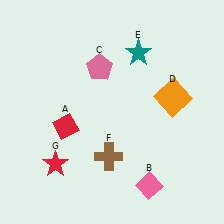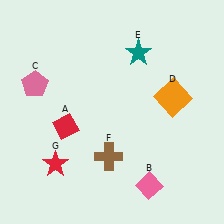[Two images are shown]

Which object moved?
The pink pentagon (C) moved left.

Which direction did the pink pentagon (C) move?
The pink pentagon (C) moved left.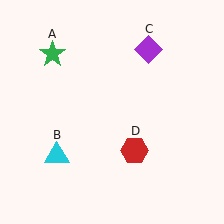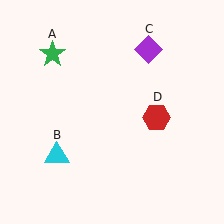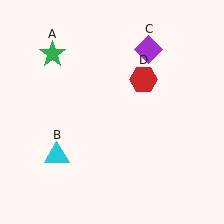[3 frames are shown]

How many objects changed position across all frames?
1 object changed position: red hexagon (object D).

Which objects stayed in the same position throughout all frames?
Green star (object A) and cyan triangle (object B) and purple diamond (object C) remained stationary.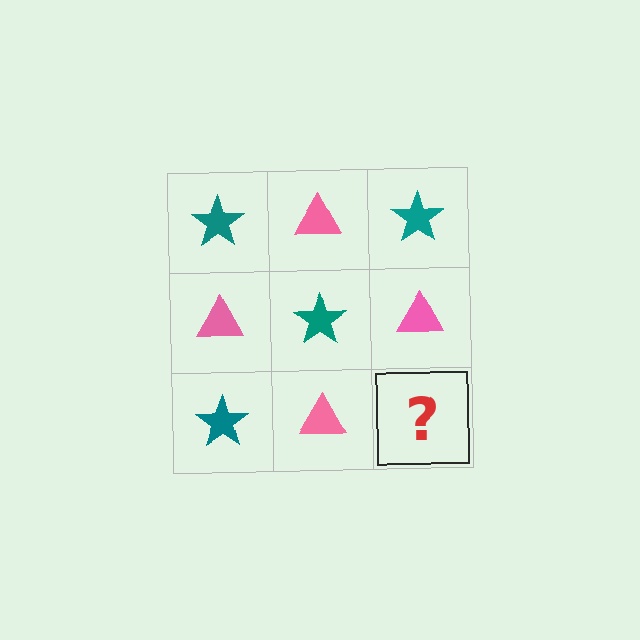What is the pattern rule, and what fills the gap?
The rule is that it alternates teal star and pink triangle in a checkerboard pattern. The gap should be filled with a teal star.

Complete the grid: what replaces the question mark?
The question mark should be replaced with a teal star.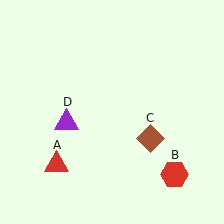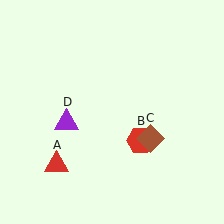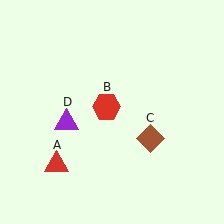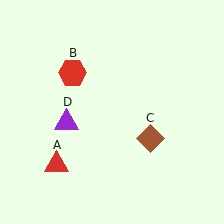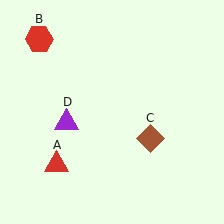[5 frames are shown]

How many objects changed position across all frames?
1 object changed position: red hexagon (object B).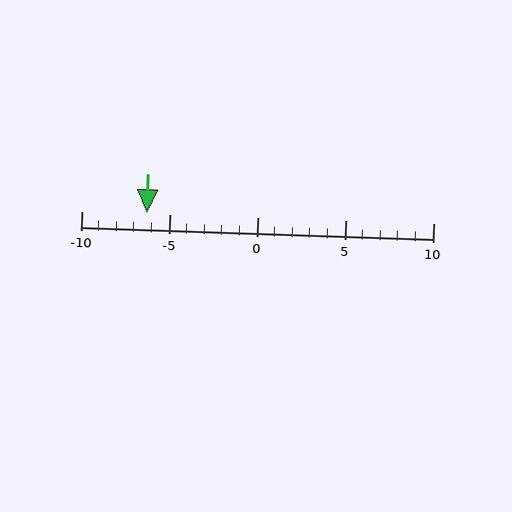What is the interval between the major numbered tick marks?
The major tick marks are spaced 5 units apart.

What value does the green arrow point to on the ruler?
The green arrow points to approximately -6.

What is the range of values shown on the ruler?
The ruler shows values from -10 to 10.